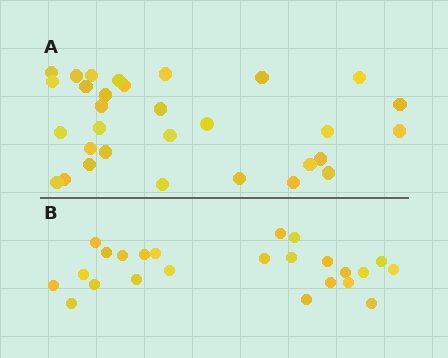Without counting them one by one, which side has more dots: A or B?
Region A (the top region) has more dots.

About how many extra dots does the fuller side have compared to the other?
Region A has roughly 8 or so more dots than region B.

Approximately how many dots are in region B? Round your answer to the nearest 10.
About 20 dots. (The exact count is 24, which rounds to 20.)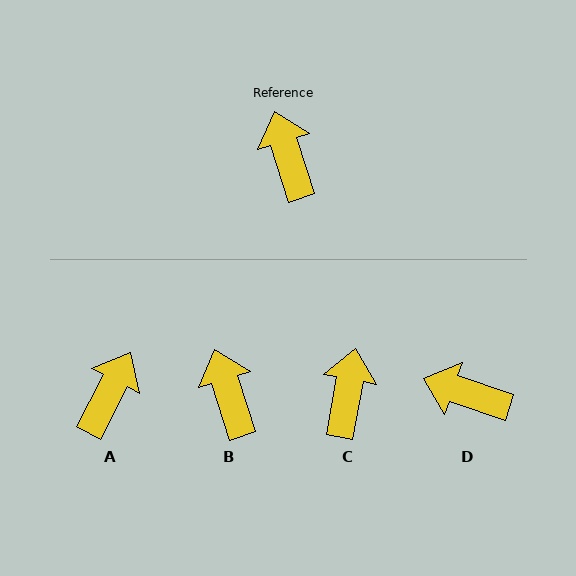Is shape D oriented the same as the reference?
No, it is off by about 54 degrees.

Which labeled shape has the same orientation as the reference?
B.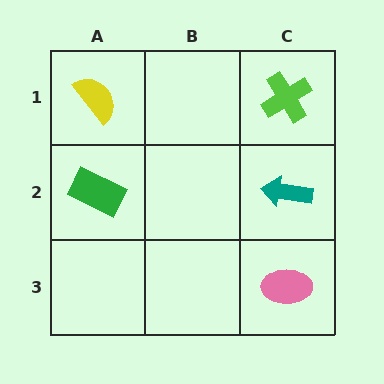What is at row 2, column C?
A teal arrow.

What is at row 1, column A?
A yellow semicircle.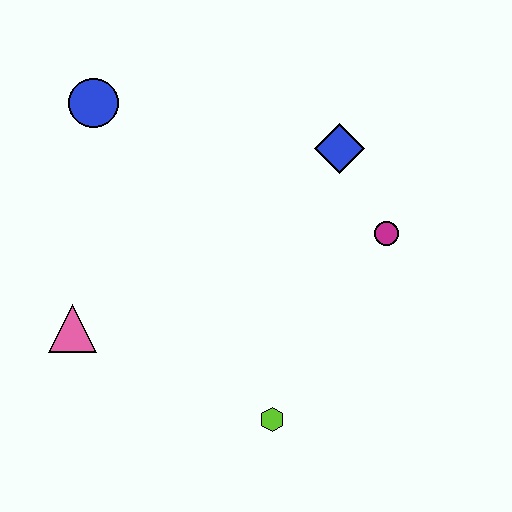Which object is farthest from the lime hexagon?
The blue circle is farthest from the lime hexagon.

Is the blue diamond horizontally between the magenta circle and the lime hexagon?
Yes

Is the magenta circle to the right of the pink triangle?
Yes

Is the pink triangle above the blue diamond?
No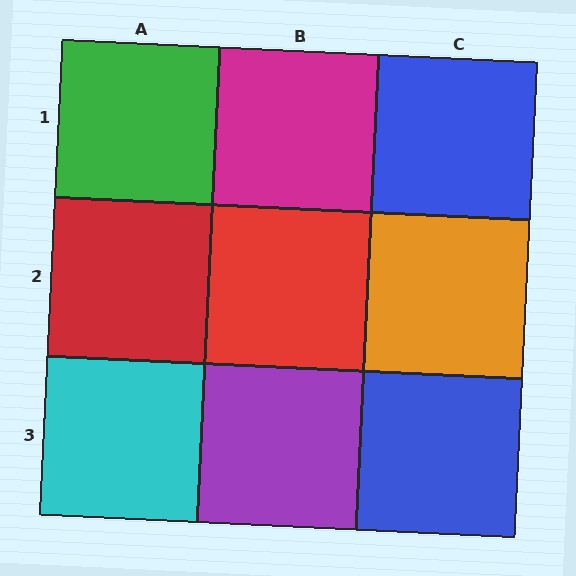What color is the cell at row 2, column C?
Orange.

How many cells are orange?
1 cell is orange.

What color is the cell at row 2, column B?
Red.